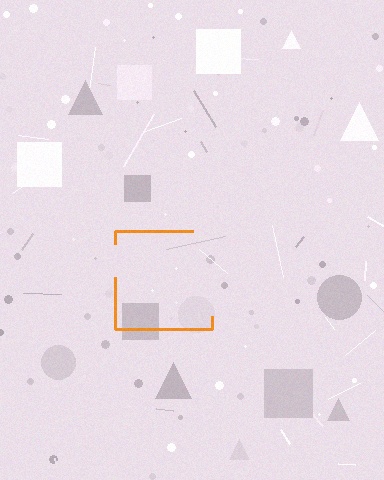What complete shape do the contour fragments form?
The contour fragments form a square.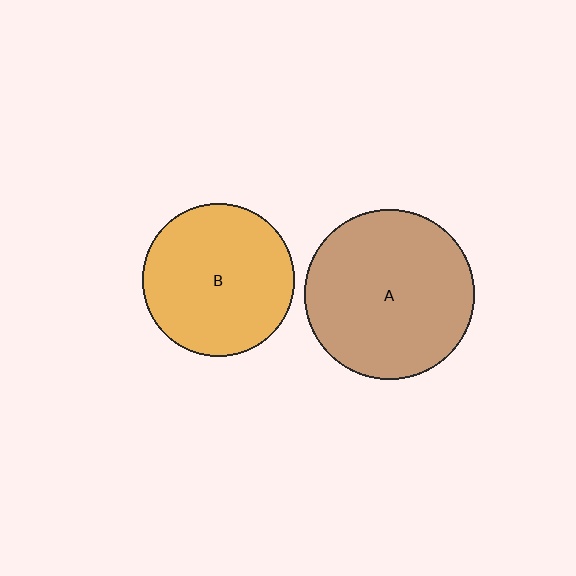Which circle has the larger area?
Circle A (brown).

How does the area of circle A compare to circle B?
Approximately 1.3 times.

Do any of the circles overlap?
No, none of the circles overlap.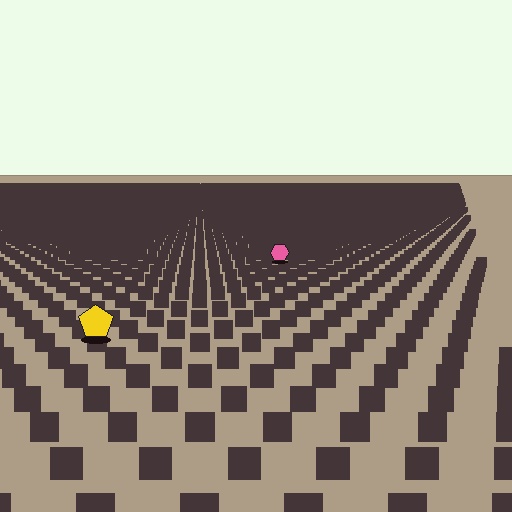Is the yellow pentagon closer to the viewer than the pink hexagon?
Yes. The yellow pentagon is closer — you can tell from the texture gradient: the ground texture is coarser near it.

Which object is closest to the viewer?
The yellow pentagon is closest. The texture marks near it are larger and more spread out.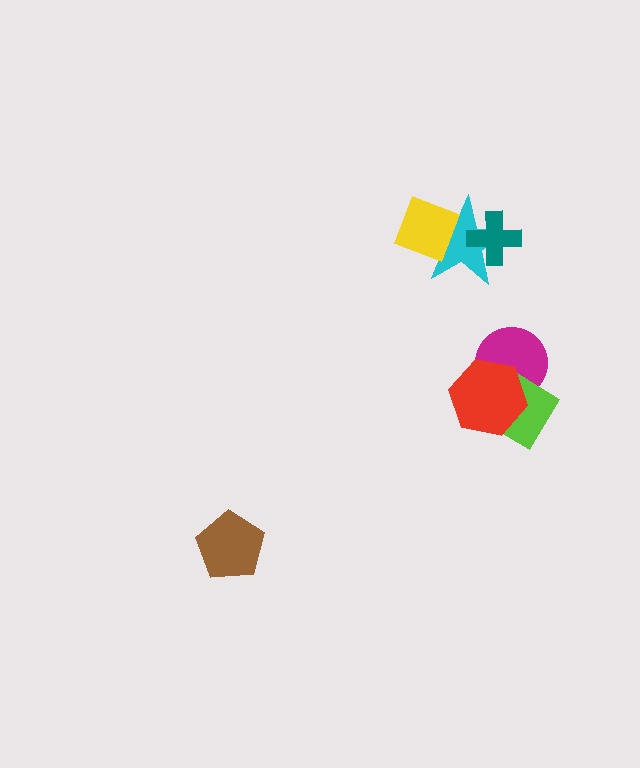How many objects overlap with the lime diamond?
2 objects overlap with the lime diamond.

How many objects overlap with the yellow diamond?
1 object overlaps with the yellow diamond.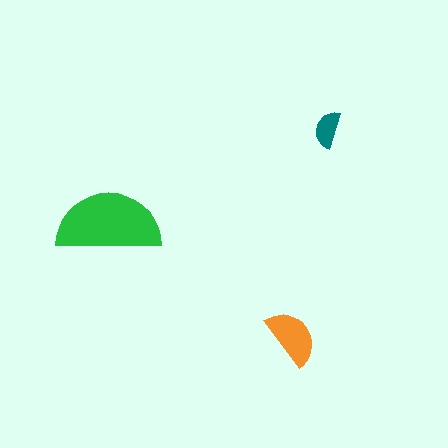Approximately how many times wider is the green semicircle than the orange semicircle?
About 2 times wider.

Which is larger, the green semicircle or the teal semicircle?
The green one.